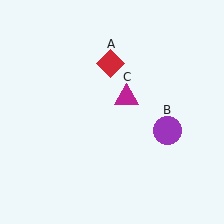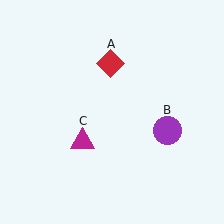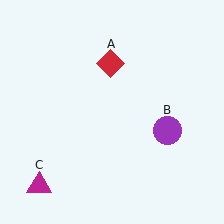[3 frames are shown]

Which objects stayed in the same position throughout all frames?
Red diamond (object A) and purple circle (object B) remained stationary.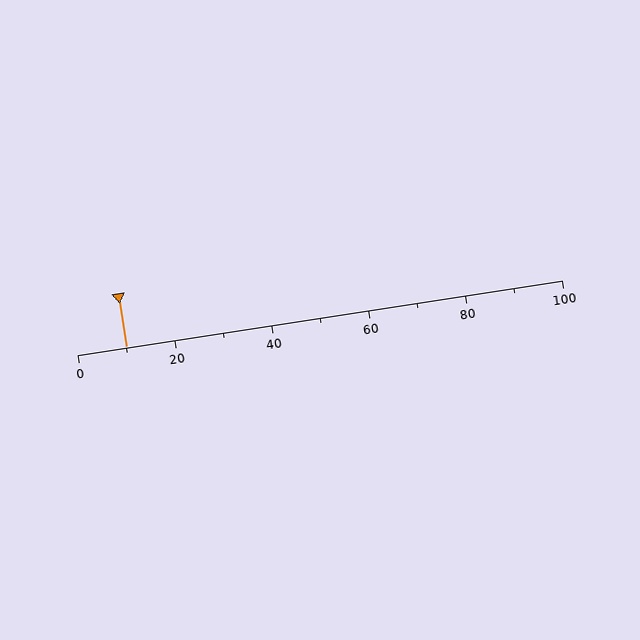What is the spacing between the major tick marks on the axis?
The major ticks are spaced 20 apart.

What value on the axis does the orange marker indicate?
The marker indicates approximately 10.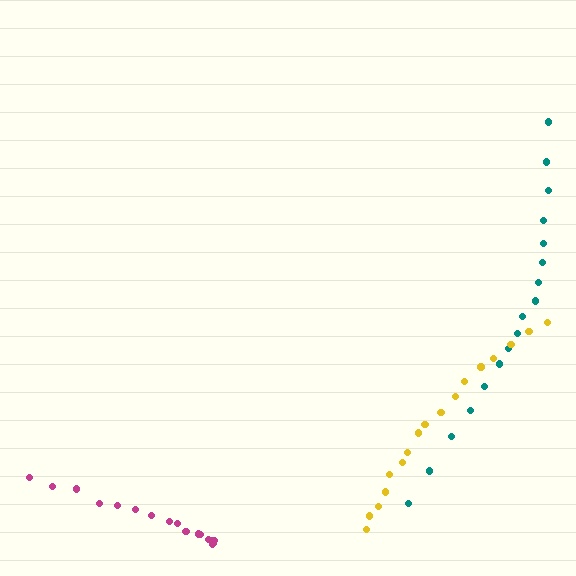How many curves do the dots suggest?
There are 3 distinct paths.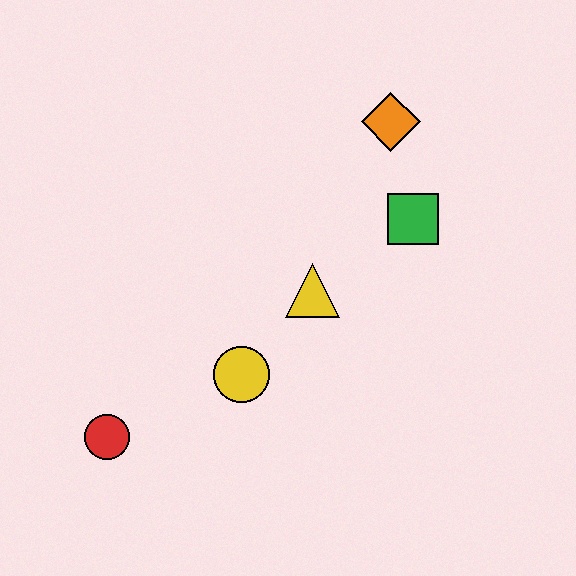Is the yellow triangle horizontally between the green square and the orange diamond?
No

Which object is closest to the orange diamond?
The green square is closest to the orange diamond.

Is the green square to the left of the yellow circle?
No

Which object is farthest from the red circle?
The orange diamond is farthest from the red circle.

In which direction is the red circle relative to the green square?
The red circle is to the left of the green square.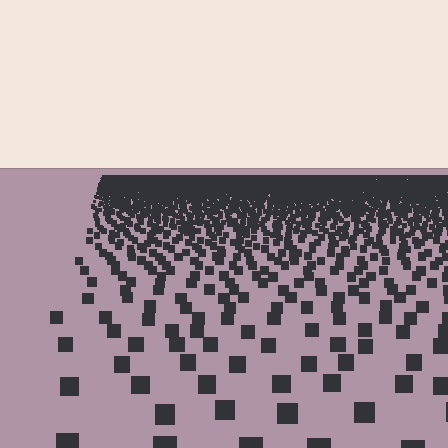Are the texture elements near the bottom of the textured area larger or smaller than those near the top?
Larger. Near the bottom, elements are closer to the viewer and appear at a bigger on-screen size.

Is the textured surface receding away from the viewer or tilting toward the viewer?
The surface is receding away from the viewer. Texture elements get smaller and denser toward the top.